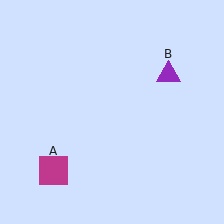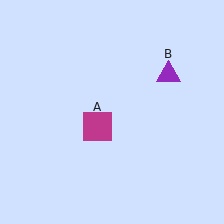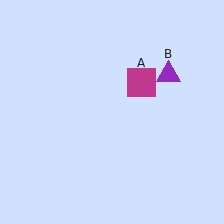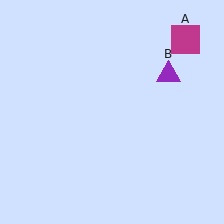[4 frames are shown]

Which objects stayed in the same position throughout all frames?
Purple triangle (object B) remained stationary.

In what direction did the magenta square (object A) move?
The magenta square (object A) moved up and to the right.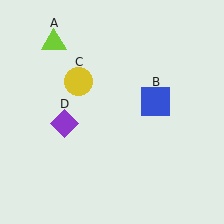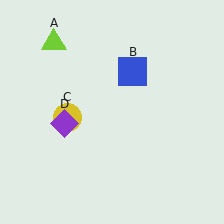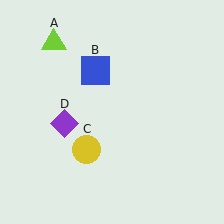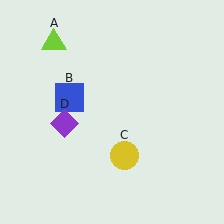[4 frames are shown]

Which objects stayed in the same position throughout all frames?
Lime triangle (object A) and purple diamond (object D) remained stationary.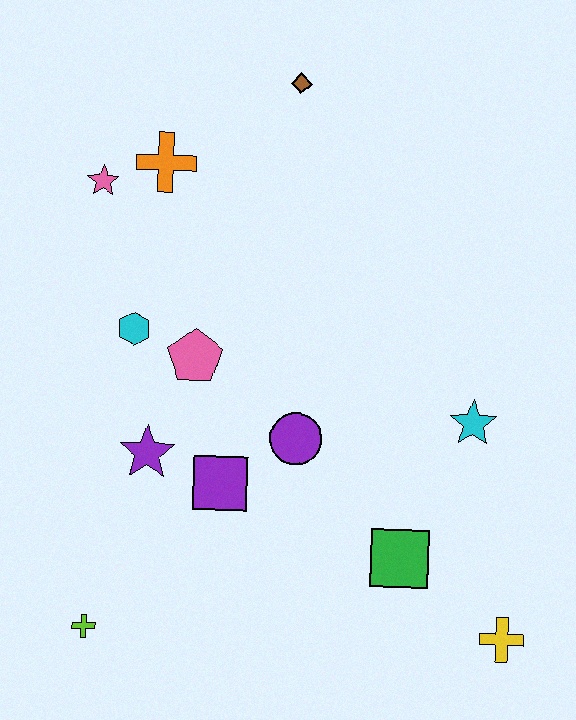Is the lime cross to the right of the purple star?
No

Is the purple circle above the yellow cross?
Yes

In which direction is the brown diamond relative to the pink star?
The brown diamond is to the right of the pink star.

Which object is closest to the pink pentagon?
The cyan hexagon is closest to the pink pentagon.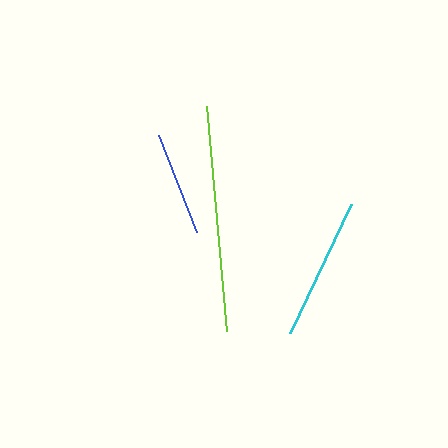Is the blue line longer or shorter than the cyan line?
The cyan line is longer than the blue line.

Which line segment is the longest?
The lime line is the longest at approximately 226 pixels.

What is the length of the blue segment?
The blue segment is approximately 105 pixels long.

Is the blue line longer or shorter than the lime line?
The lime line is longer than the blue line.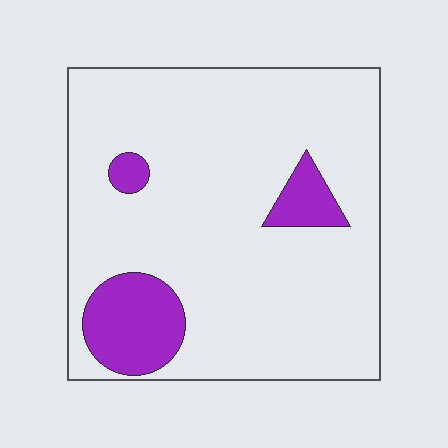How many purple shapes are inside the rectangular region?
3.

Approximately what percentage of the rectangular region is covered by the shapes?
Approximately 15%.